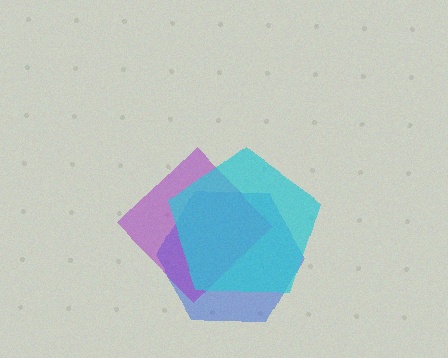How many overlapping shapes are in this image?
There are 3 overlapping shapes in the image.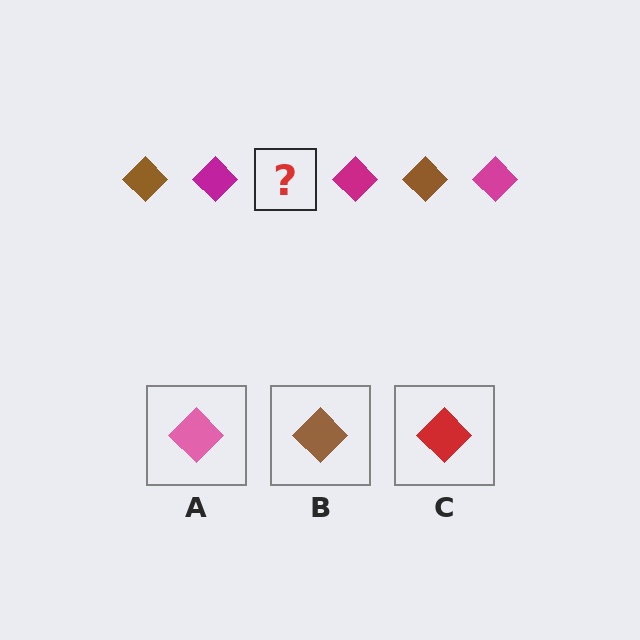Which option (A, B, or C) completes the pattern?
B.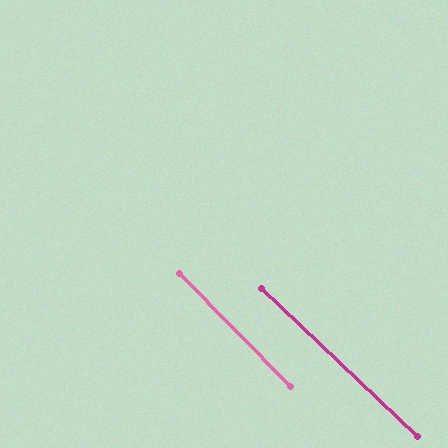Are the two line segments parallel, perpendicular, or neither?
Parallel — their directions differ by only 1.8°.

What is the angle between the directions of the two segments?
Approximately 2 degrees.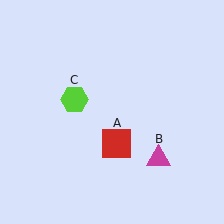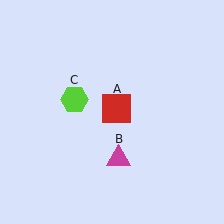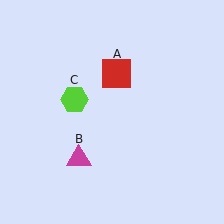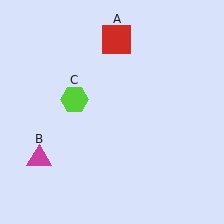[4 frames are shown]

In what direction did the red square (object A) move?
The red square (object A) moved up.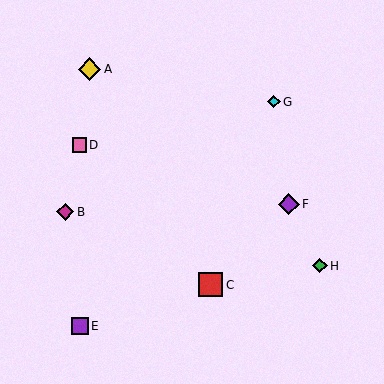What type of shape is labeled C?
Shape C is a red square.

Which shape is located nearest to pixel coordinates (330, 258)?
The green diamond (labeled H) at (320, 266) is nearest to that location.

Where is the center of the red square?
The center of the red square is at (210, 285).